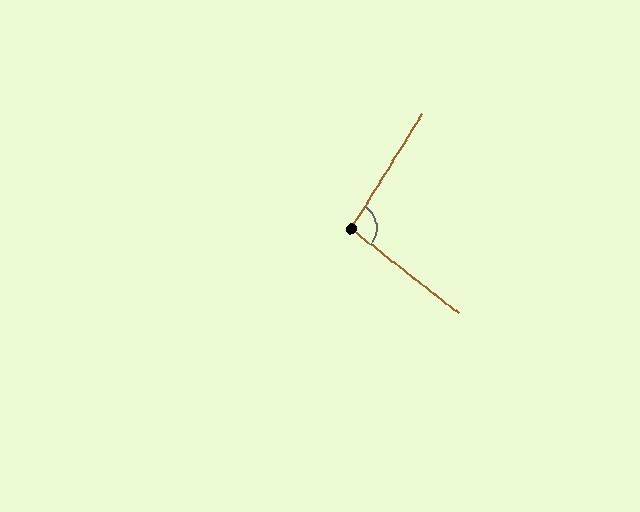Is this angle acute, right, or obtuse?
It is obtuse.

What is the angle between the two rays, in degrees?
Approximately 96 degrees.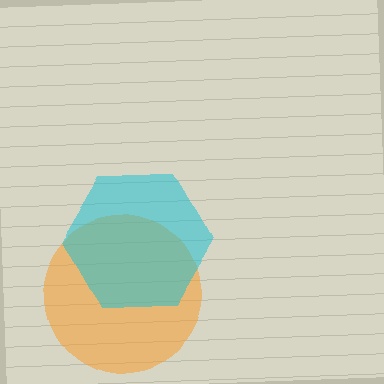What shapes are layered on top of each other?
The layered shapes are: an orange circle, a cyan hexagon.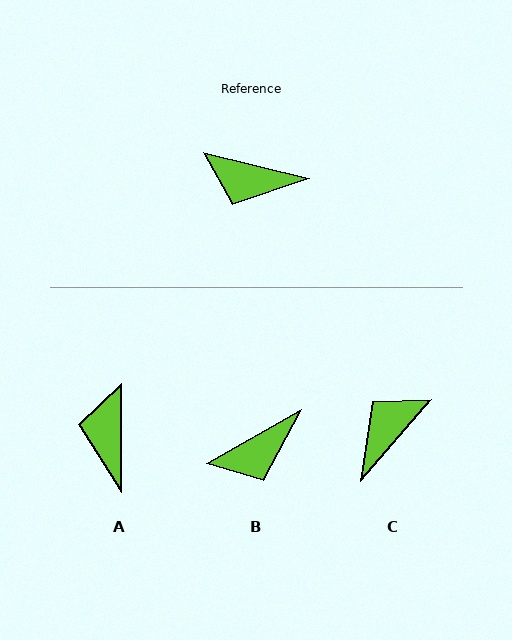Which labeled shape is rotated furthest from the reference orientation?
C, about 117 degrees away.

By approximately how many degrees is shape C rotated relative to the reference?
Approximately 117 degrees clockwise.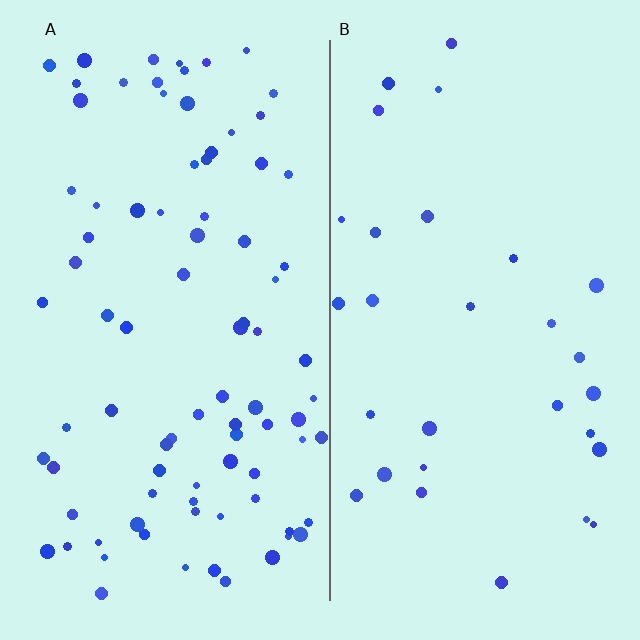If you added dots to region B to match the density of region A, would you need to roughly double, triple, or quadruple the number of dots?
Approximately triple.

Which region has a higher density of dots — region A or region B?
A (the left).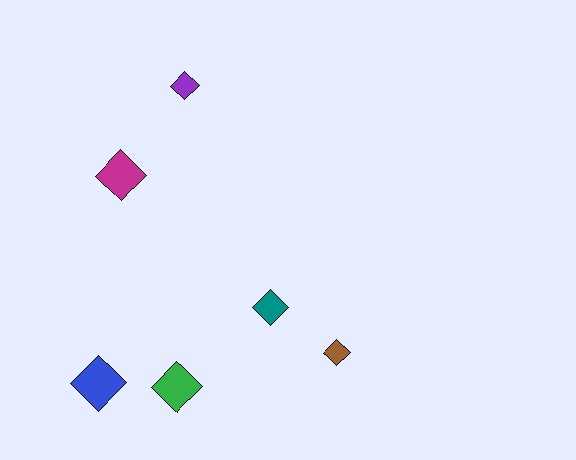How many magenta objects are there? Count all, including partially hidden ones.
There is 1 magenta object.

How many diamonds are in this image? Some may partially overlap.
There are 6 diamonds.